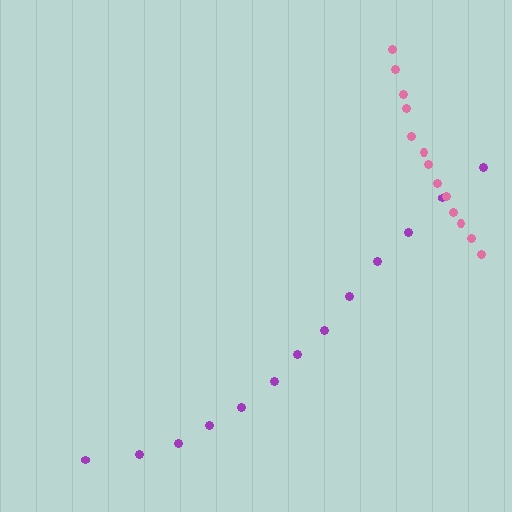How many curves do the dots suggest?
There are 2 distinct paths.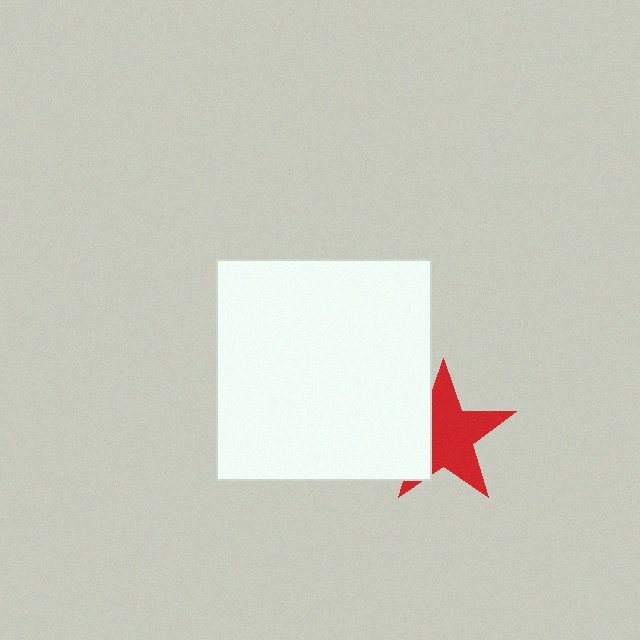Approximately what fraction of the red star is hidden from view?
Roughly 31% of the red star is hidden behind the white rectangle.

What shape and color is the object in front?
The object in front is a white rectangle.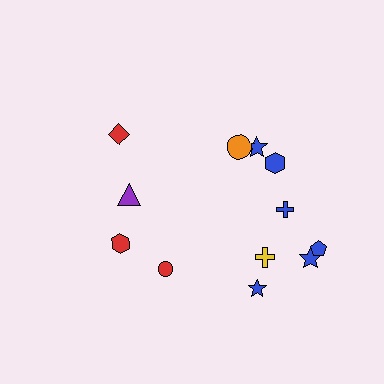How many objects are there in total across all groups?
There are 12 objects.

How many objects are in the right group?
There are 8 objects.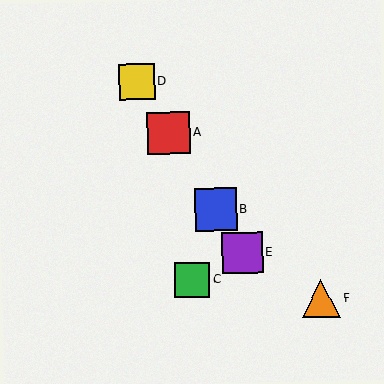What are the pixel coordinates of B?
Object B is at (216, 210).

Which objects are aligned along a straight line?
Objects A, B, D, E are aligned along a straight line.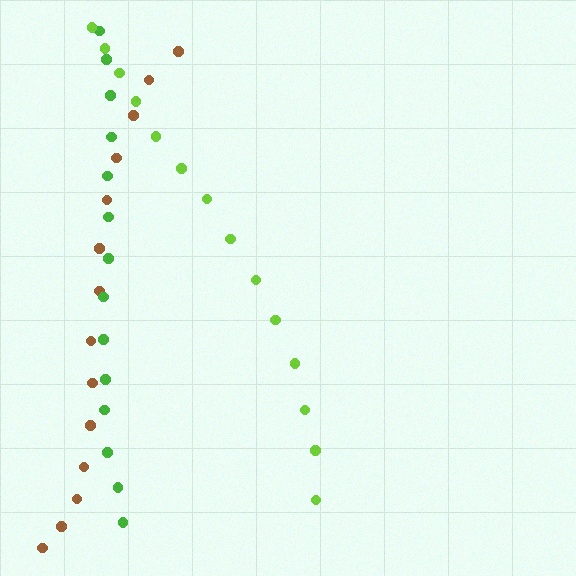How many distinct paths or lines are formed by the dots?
There are 3 distinct paths.